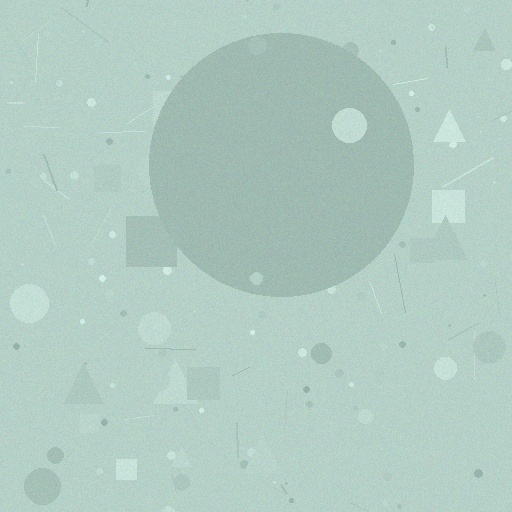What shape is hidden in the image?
A circle is hidden in the image.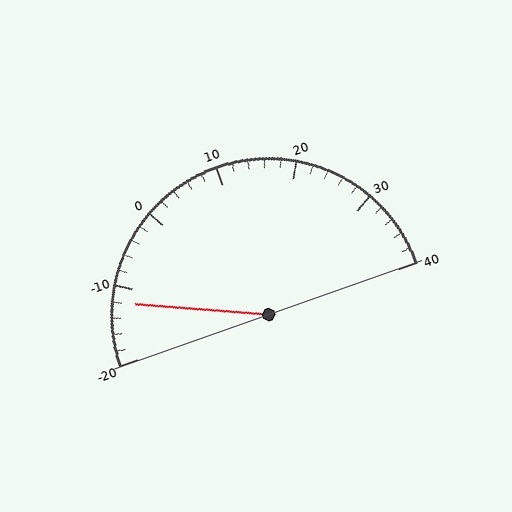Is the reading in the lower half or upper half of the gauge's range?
The reading is in the lower half of the range (-20 to 40).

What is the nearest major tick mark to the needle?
The nearest major tick mark is -10.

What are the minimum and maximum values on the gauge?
The gauge ranges from -20 to 40.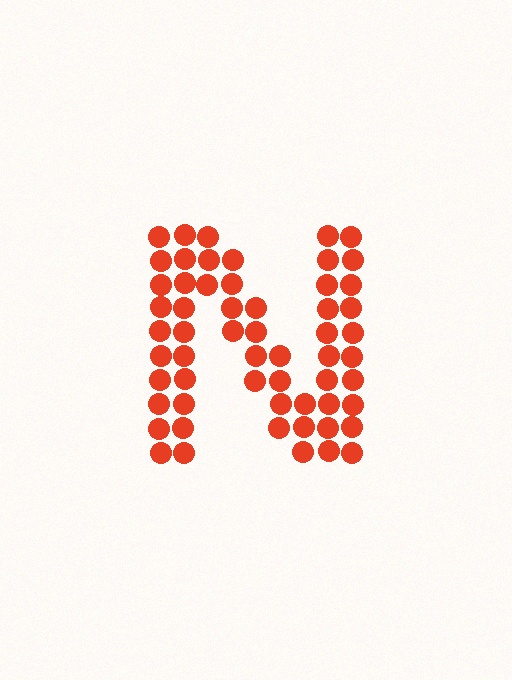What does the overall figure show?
The overall figure shows the letter N.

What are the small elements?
The small elements are circles.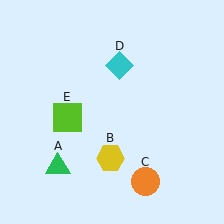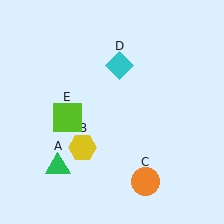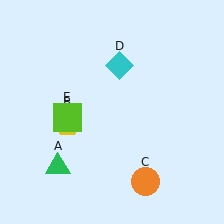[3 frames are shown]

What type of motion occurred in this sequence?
The yellow hexagon (object B) rotated clockwise around the center of the scene.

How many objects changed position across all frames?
1 object changed position: yellow hexagon (object B).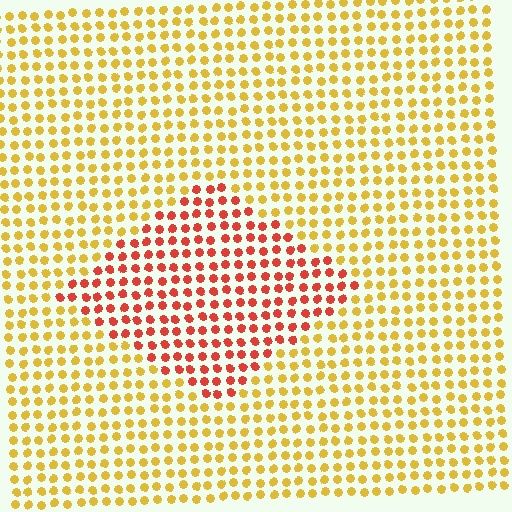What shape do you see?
I see a diamond.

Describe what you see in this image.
The image is filled with small yellow elements in a uniform arrangement. A diamond-shaped region is visible where the elements are tinted to a slightly different hue, forming a subtle color boundary.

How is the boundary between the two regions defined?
The boundary is defined purely by a slight shift in hue (about 45 degrees). Spacing, size, and orientation are identical on both sides.